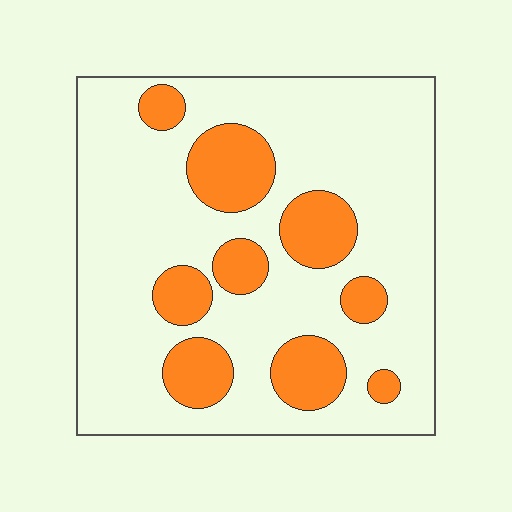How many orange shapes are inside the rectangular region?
9.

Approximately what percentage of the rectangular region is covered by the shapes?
Approximately 25%.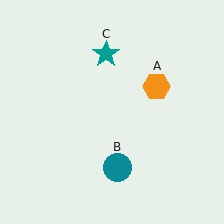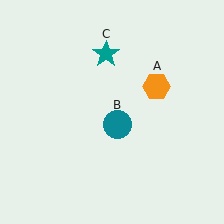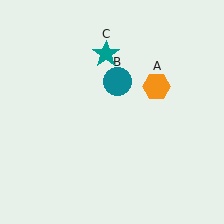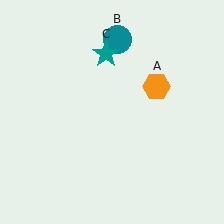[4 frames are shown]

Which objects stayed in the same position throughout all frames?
Orange hexagon (object A) and teal star (object C) remained stationary.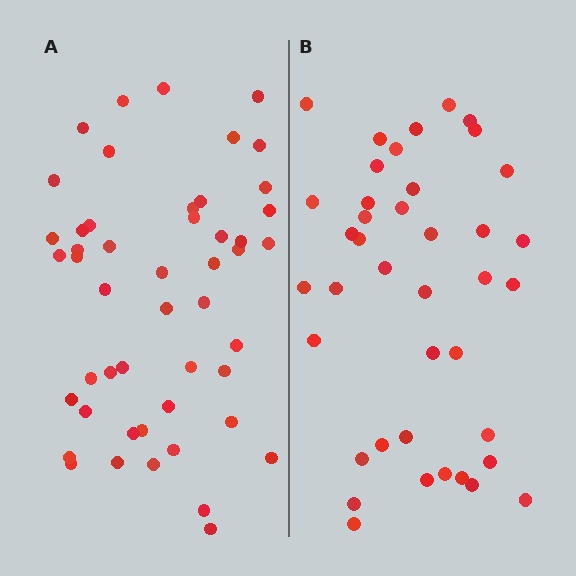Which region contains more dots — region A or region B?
Region A (the left region) has more dots.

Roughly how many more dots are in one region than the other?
Region A has roughly 8 or so more dots than region B.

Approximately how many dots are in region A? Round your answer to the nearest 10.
About 50 dots. (The exact count is 49, which rounds to 50.)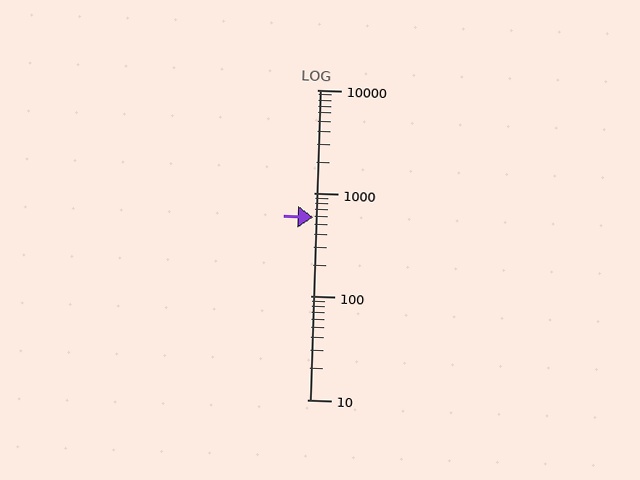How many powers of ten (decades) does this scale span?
The scale spans 3 decades, from 10 to 10000.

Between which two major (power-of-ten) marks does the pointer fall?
The pointer is between 100 and 1000.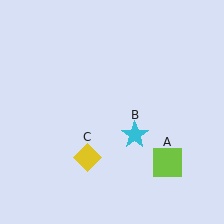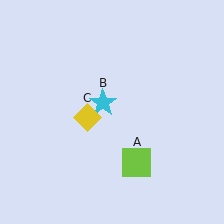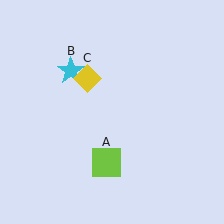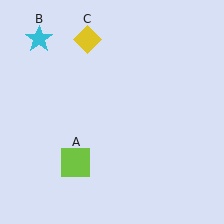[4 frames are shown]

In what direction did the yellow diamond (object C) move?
The yellow diamond (object C) moved up.